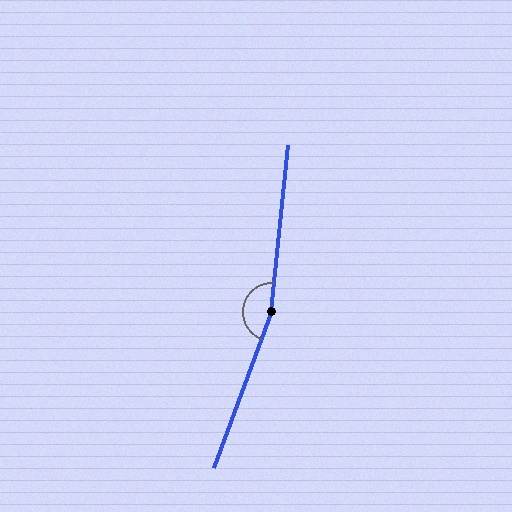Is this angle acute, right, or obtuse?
It is obtuse.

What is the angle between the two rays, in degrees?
Approximately 165 degrees.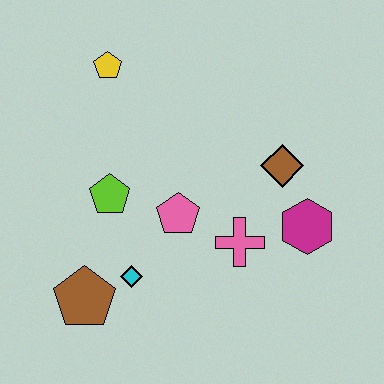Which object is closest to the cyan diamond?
The brown pentagon is closest to the cyan diamond.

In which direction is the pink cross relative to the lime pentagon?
The pink cross is to the right of the lime pentagon.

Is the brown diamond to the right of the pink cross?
Yes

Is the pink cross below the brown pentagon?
No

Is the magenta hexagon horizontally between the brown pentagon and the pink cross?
No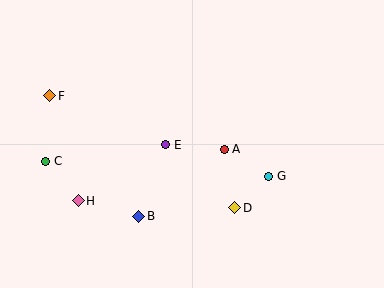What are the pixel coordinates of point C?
Point C is at (46, 161).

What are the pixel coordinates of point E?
Point E is at (166, 145).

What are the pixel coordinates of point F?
Point F is at (50, 96).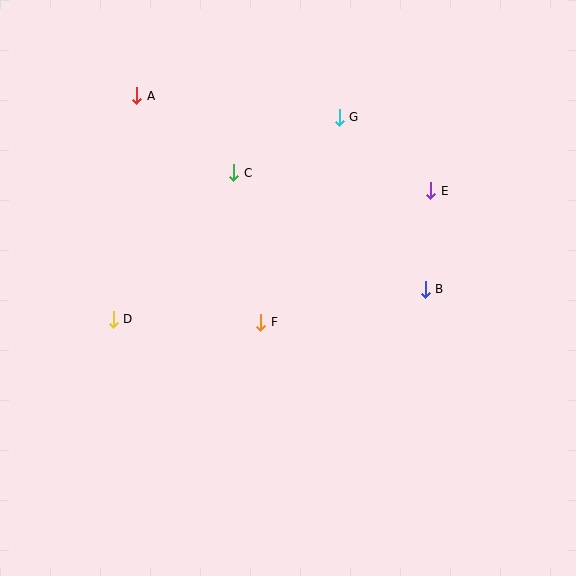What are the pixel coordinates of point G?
Point G is at (339, 117).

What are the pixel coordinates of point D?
Point D is at (113, 319).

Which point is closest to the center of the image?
Point F at (261, 322) is closest to the center.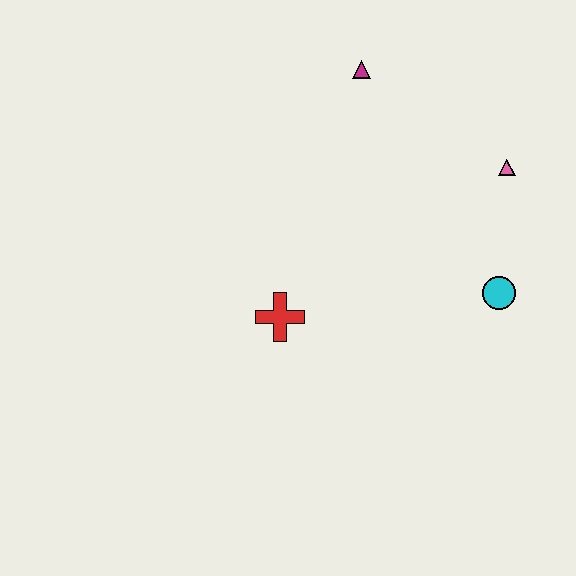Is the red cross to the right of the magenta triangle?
No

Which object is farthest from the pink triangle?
The red cross is farthest from the pink triangle.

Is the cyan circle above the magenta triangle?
No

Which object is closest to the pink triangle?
The cyan circle is closest to the pink triangle.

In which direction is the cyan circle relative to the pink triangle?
The cyan circle is below the pink triangle.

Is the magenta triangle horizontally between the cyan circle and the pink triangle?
No